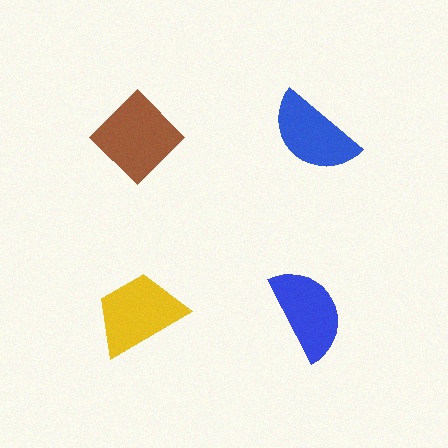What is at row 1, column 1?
A brown diamond.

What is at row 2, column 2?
A blue semicircle.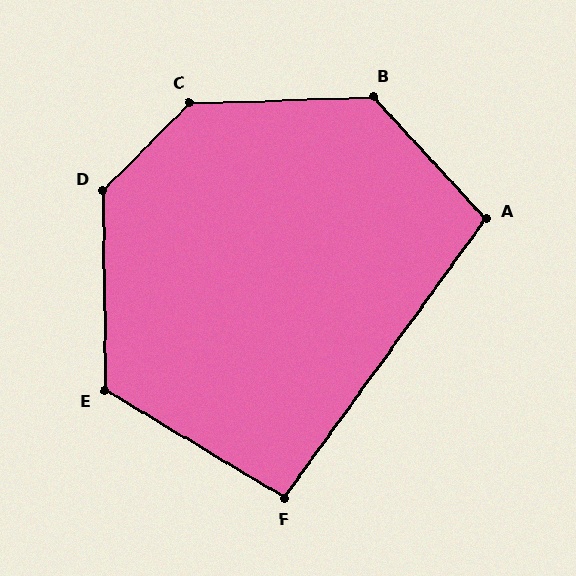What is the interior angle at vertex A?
Approximately 102 degrees (obtuse).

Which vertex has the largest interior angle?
C, at approximately 137 degrees.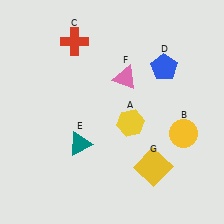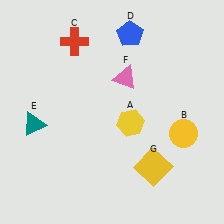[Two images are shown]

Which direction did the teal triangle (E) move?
The teal triangle (E) moved left.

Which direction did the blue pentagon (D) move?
The blue pentagon (D) moved left.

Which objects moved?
The objects that moved are: the blue pentagon (D), the teal triangle (E).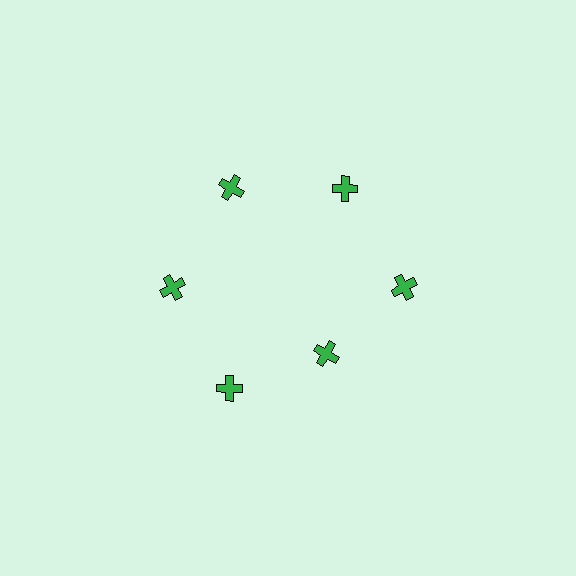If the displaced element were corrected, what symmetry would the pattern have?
It would have 6-fold rotational symmetry — the pattern would map onto itself every 60 degrees.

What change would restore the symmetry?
The symmetry would be restored by moving it outward, back onto the ring so that all 6 crosses sit at equal angles and equal distance from the center.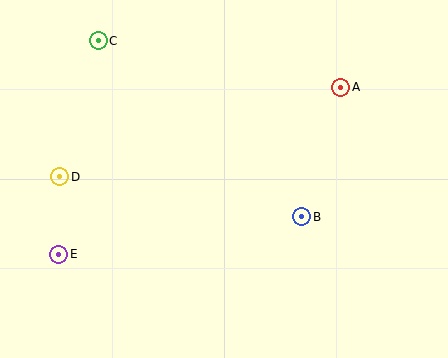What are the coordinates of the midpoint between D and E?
The midpoint between D and E is at (59, 216).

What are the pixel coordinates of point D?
Point D is at (60, 177).